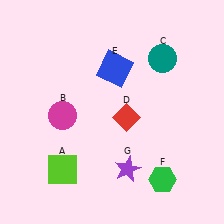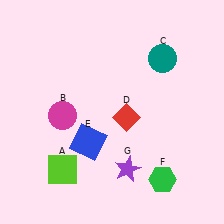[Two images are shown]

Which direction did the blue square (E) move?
The blue square (E) moved down.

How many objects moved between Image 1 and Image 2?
1 object moved between the two images.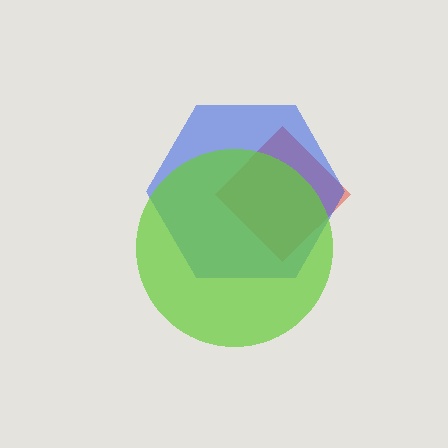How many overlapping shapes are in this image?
There are 3 overlapping shapes in the image.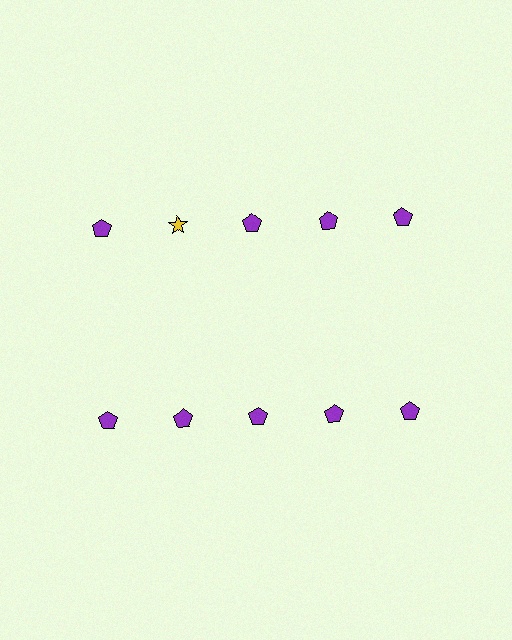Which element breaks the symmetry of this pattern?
The yellow star in the top row, second from left column breaks the symmetry. All other shapes are purple pentagons.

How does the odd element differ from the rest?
It differs in both color (yellow instead of purple) and shape (star instead of pentagon).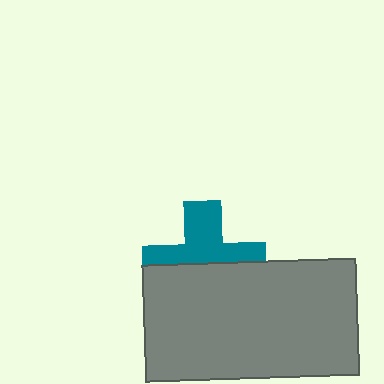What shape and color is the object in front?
The object in front is a gray rectangle.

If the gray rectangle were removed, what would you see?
You would see the complete teal cross.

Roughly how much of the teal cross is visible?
About half of it is visible (roughly 51%).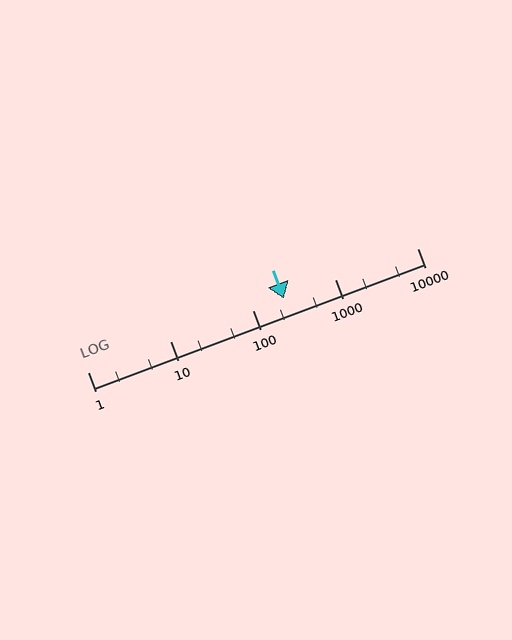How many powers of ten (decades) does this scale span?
The scale spans 4 decades, from 1 to 10000.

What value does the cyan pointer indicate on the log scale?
The pointer indicates approximately 240.